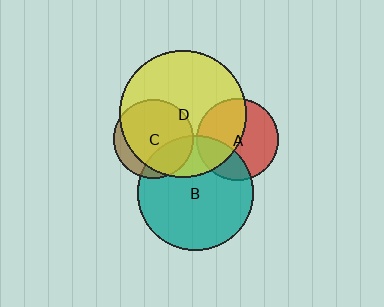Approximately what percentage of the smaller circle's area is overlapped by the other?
Approximately 25%.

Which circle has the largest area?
Circle D (yellow).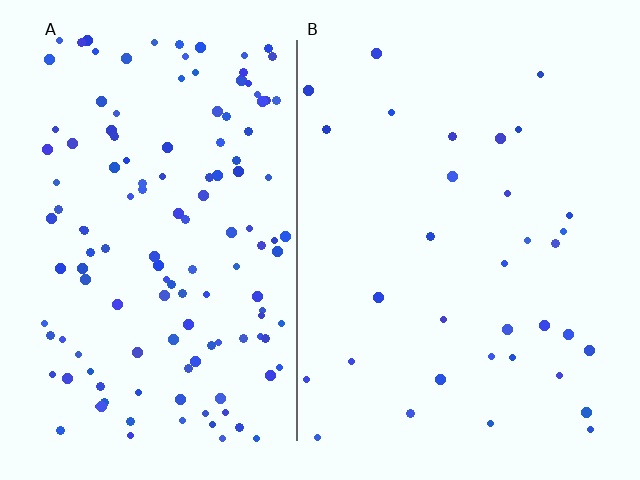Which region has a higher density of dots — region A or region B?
A (the left).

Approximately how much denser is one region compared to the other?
Approximately 4.1× — region A over region B.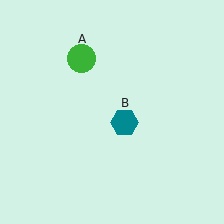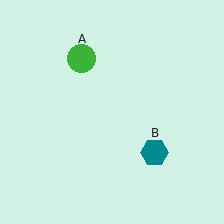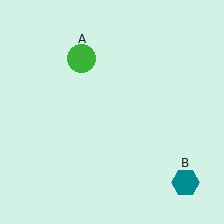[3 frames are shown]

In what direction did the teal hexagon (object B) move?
The teal hexagon (object B) moved down and to the right.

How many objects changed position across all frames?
1 object changed position: teal hexagon (object B).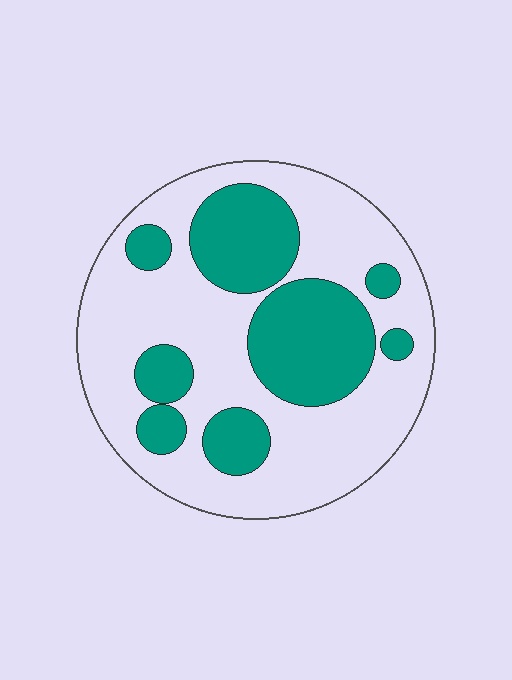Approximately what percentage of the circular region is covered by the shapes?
Approximately 35%.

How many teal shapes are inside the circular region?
8.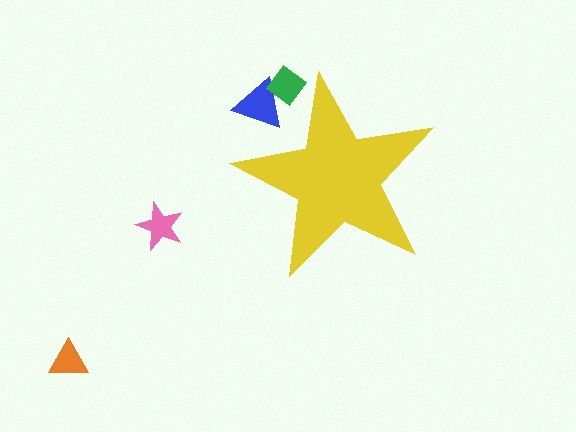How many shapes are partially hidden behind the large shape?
2 shapes are partially hidden.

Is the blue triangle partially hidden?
Yes, the blue triangle is partially hidden behind the yellow star.